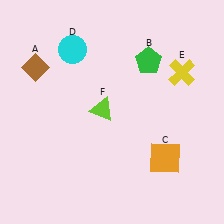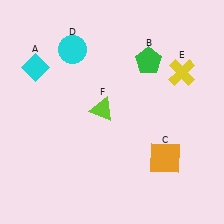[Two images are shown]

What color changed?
The diamond (A) changed from brown in Image 1 to cyan in Image 2.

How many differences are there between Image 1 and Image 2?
There is 1 difference between the two images.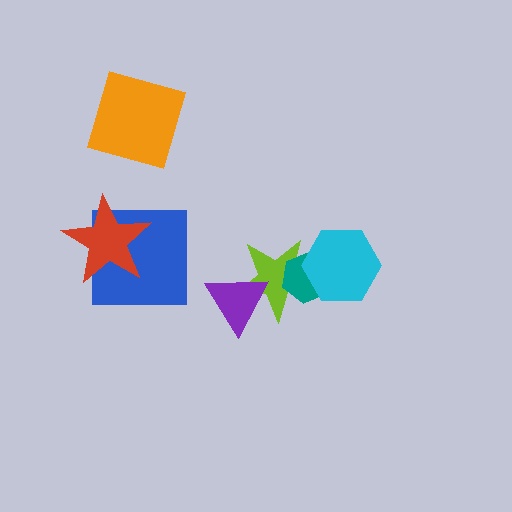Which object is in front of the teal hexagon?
The cyan hexagon is in front of the teal hexagon.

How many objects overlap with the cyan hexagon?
2 objects overlap with the cyan hexagon.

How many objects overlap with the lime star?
3 objects overlap with the lime star.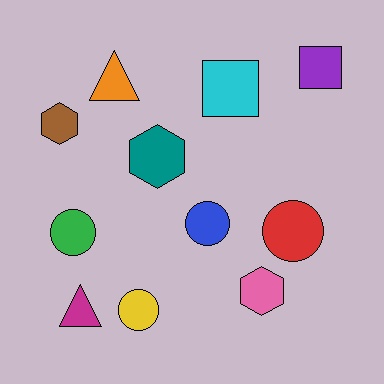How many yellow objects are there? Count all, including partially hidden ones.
There is 1 yellow object.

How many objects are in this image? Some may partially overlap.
There are 11 objects.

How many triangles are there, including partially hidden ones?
There are 2 triangles.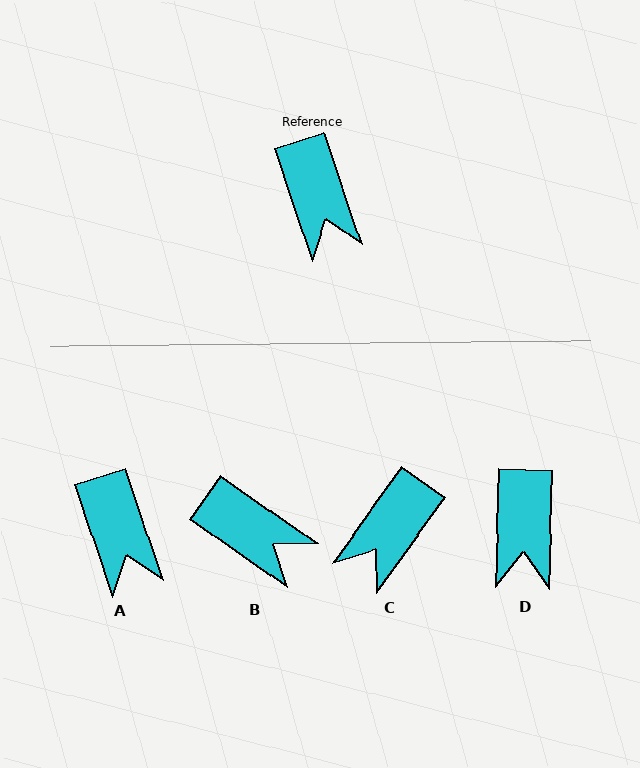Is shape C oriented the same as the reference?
No, it is off by about 54 degrees.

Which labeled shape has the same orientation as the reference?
A.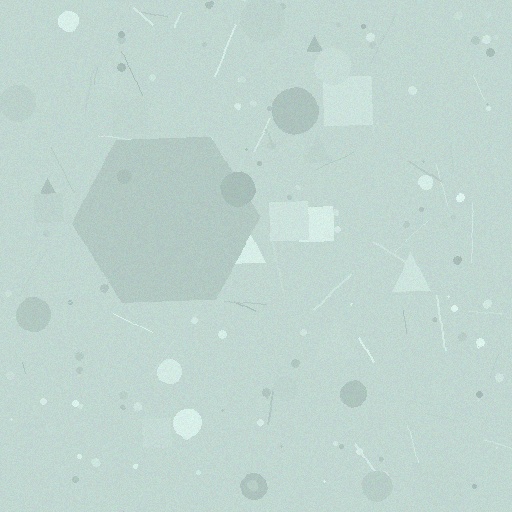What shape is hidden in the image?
A hexagon is hidden in the image.